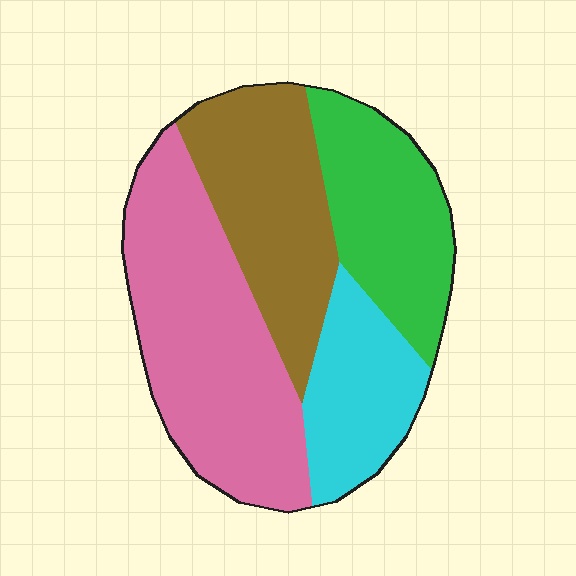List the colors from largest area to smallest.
From largest to smallest: pink, brown, green, cyan.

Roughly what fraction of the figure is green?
Green covers about 20% of the figure.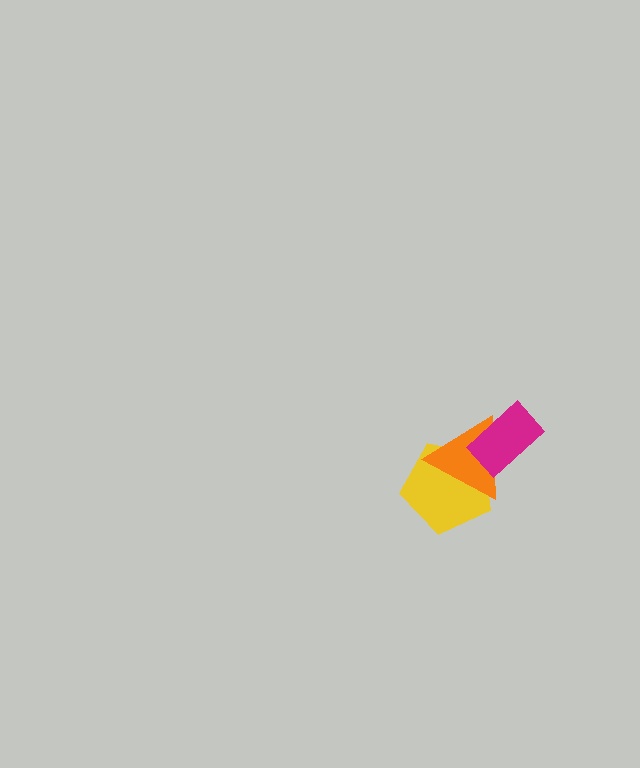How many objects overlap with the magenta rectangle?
1 object overlaps with the magenta rectangle.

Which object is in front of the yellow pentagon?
The orange triangle is in front of the yellow pentagon.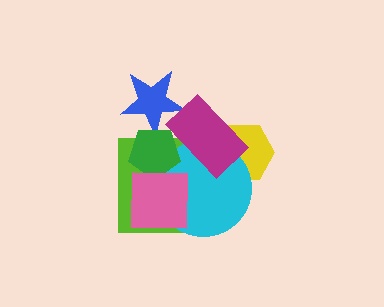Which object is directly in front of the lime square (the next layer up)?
The cyan circle is directly in front of the lime square.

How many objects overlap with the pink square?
3 objects overlap with the pink square.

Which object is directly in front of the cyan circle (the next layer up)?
The magenta rectangle is directly in front of the cyan circle.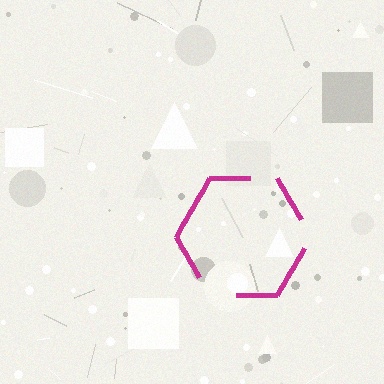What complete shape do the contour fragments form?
The contour fragments form a hexagon.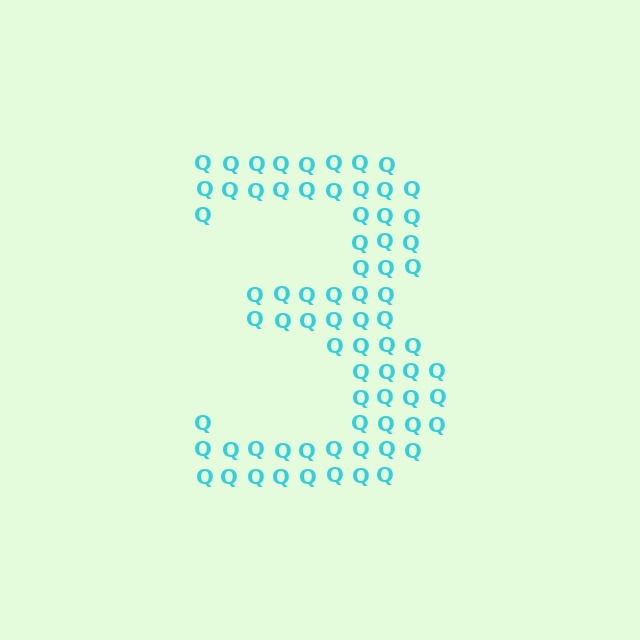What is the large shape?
The large shape is the digit 3.